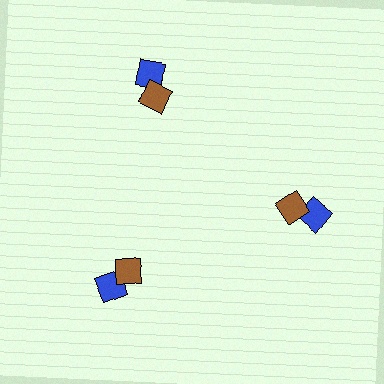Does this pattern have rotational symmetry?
Yes, this pattern has 3-fold rotational symmetry. It looks the same after rotating 120 degrees around the center.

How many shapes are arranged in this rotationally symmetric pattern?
There are 6 shapes, arranged in 3 groups of 2.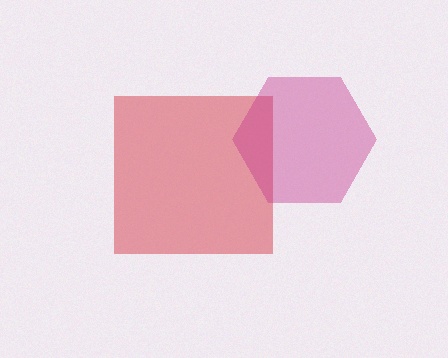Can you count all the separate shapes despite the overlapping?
Yes, there are 2 separate shapes.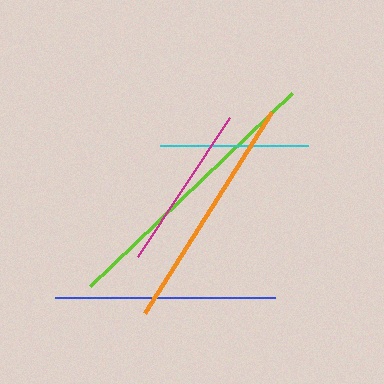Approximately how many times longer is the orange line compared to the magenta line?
The orange line is approximately 1.4 times the length of the magenta line.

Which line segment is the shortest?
The cyan line is the shortest at approximately 149 pixels.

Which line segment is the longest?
The lime line is the longest at approximately 279 pixels.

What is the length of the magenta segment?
The magenta segment is approximately 166 pixels long.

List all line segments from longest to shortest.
From longest to shortest: lime, orange, blue, magenta, cyan.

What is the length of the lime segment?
The lime segment is approximately 279 pixels long.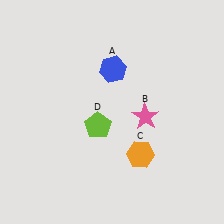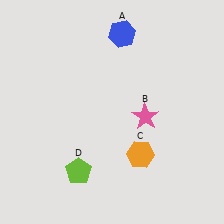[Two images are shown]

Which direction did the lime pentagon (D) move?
The lime pentagon (D) moved down.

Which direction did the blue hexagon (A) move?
The blue hexagon (A) moved up.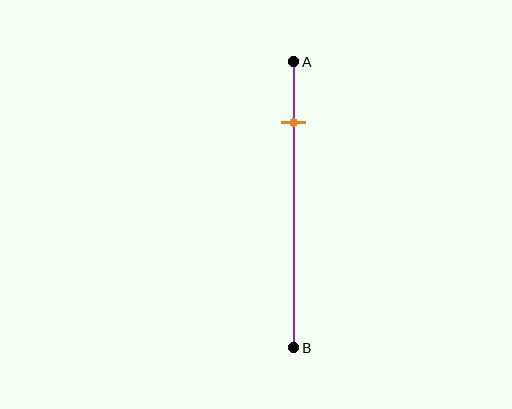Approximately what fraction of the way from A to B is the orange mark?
The orange mark is approximately 20% of the way from A to B.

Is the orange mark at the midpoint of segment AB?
No, the mark is at about 20% from A, not at the 50% midpoint.